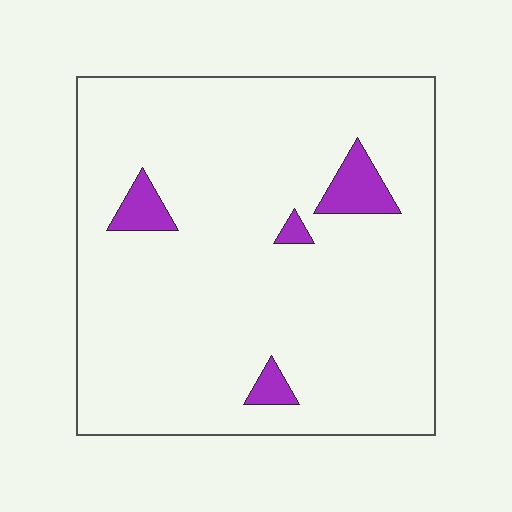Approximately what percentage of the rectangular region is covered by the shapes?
Approximately 5%.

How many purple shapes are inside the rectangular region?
4.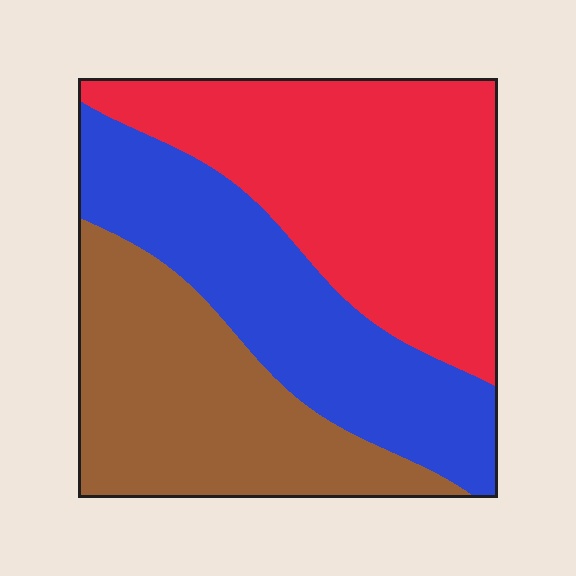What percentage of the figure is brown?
Brown covers 30% of the figure.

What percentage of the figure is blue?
Blue covers 31% of the figure.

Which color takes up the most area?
Red, at roughly 40%.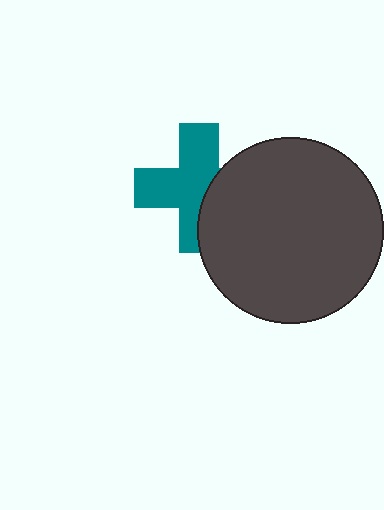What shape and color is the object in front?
The object in front is a dark gray circle.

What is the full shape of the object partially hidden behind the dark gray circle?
The partially hidden object is a teal cross.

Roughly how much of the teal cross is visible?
About half of it is visible (roughly 64%).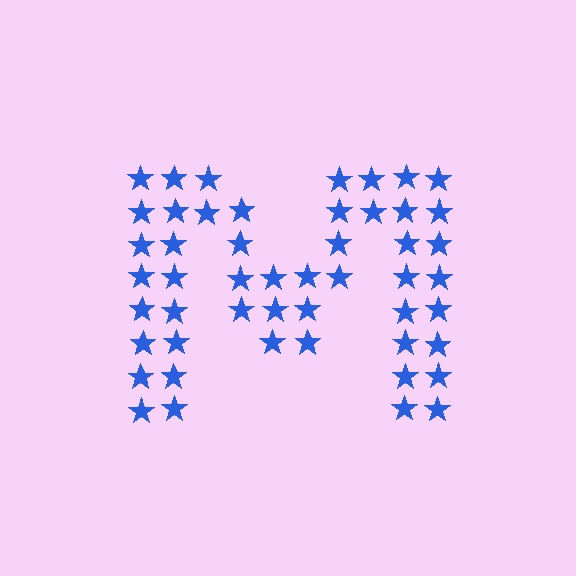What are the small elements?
The small elements are stars.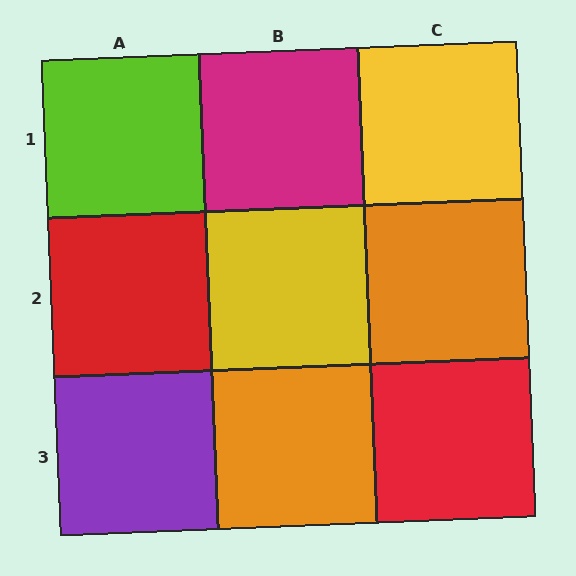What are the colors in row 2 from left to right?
Red, yellow, orange.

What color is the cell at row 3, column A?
Purple.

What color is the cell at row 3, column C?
Red.